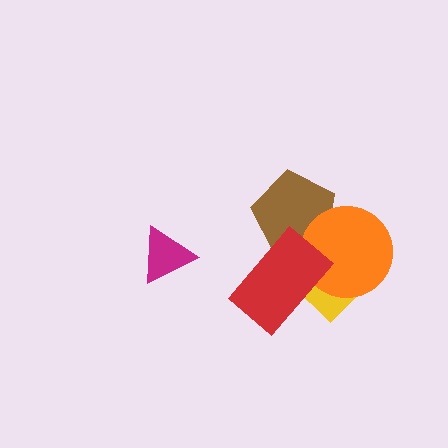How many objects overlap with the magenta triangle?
0 objects overlap with the magenta triangle.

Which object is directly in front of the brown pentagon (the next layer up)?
The orange circle is directly in front of the brown pentagon.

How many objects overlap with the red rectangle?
3 objects overlap with the red rectangle.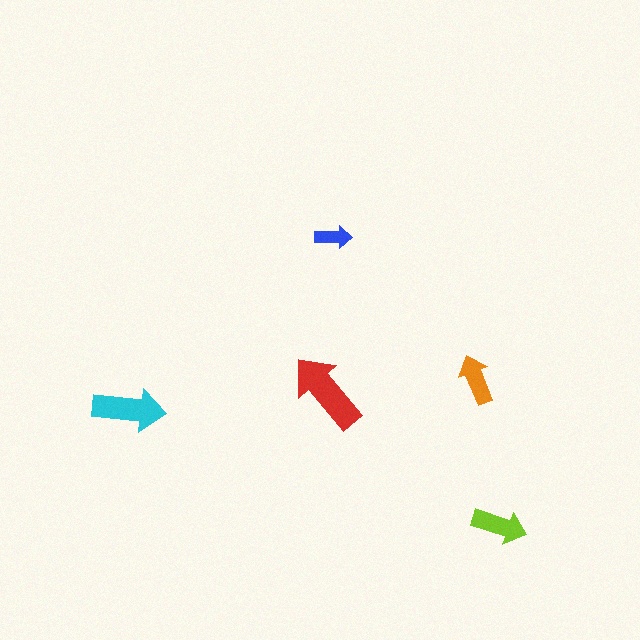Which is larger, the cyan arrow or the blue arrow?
The cyan one.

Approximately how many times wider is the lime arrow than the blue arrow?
About 1.5 times wider.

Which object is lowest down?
The lime arrow is bottommost.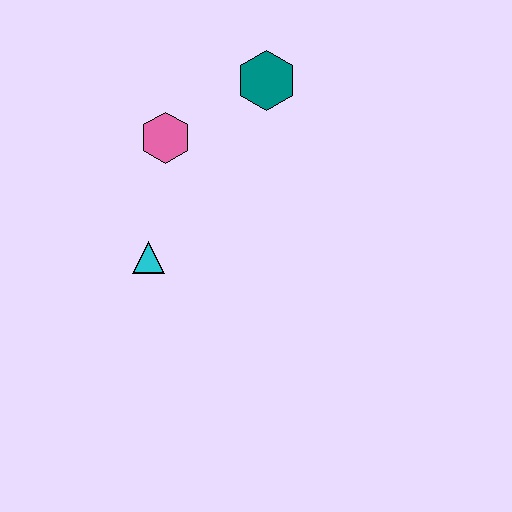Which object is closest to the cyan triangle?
The pink hexagon is closest to the cyan triangle.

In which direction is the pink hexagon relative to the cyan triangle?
The pink hexagon is above the cyan triangle.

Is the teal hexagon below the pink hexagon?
No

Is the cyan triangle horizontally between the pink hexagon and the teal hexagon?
No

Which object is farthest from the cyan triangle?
The teal hexagon is farthest from the cyan triangle.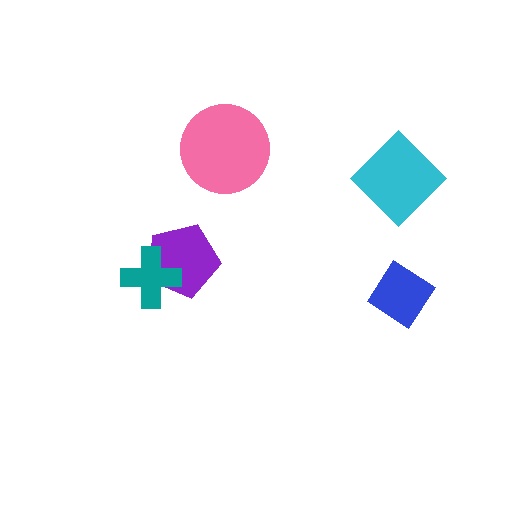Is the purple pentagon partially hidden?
Yes, it is partially covered by another shape.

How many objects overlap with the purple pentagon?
1 object overlaps with the purple pentagon.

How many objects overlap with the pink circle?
0 objects overlap with the pink circle.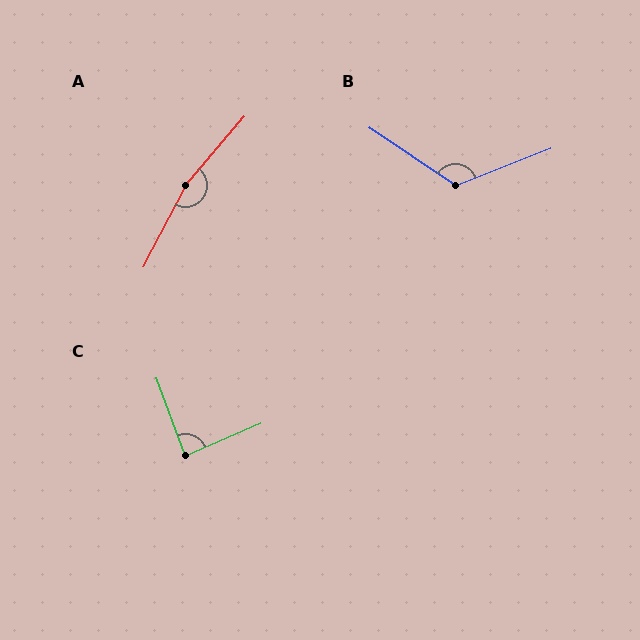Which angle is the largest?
A, at approximately 167 degrees.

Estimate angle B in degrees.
Approximately 125 degrees.